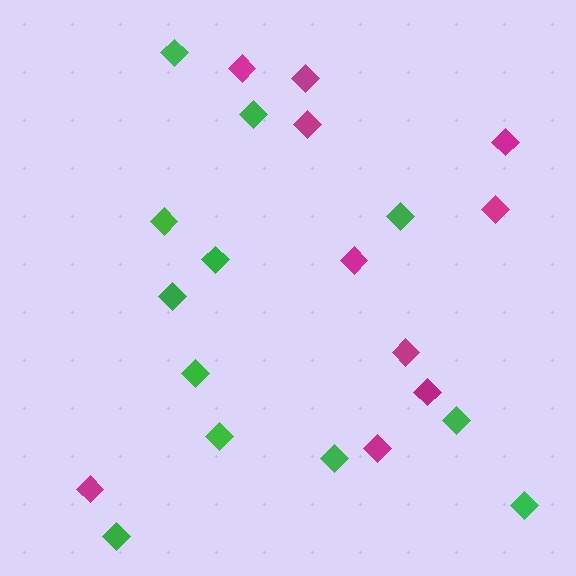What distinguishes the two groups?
There are 2 groups: one group of green diamonds (12) and one group of magenta diamonds (10).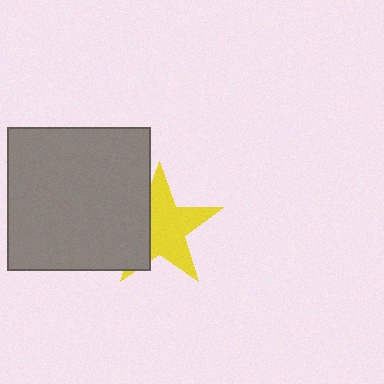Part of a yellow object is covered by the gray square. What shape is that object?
It is a star.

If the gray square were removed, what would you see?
You would see the complete yellow star.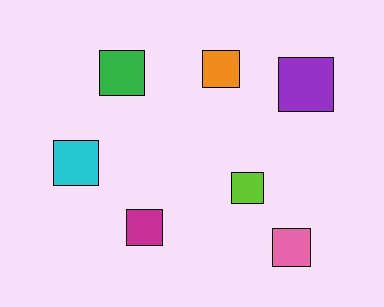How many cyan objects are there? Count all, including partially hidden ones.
There is 1 cyan object.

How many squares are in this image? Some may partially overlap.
There are 7 squares.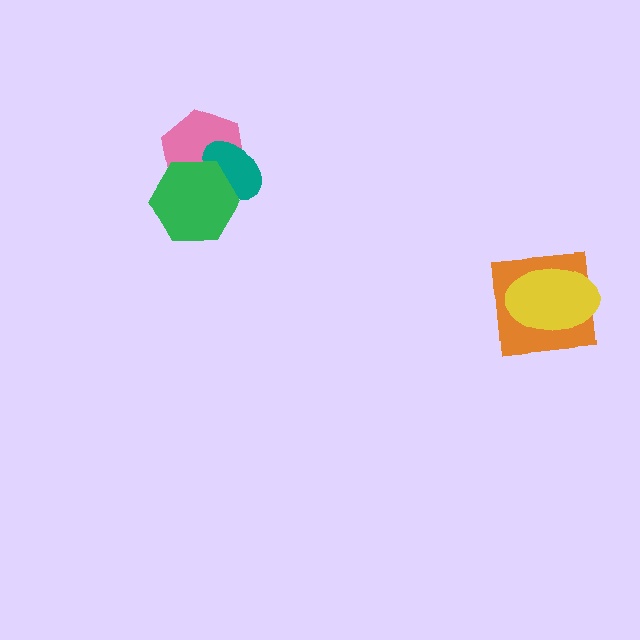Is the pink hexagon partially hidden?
Yes, it is partially covered by another shape.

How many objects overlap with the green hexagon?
2 objects overlap with the green hexagon.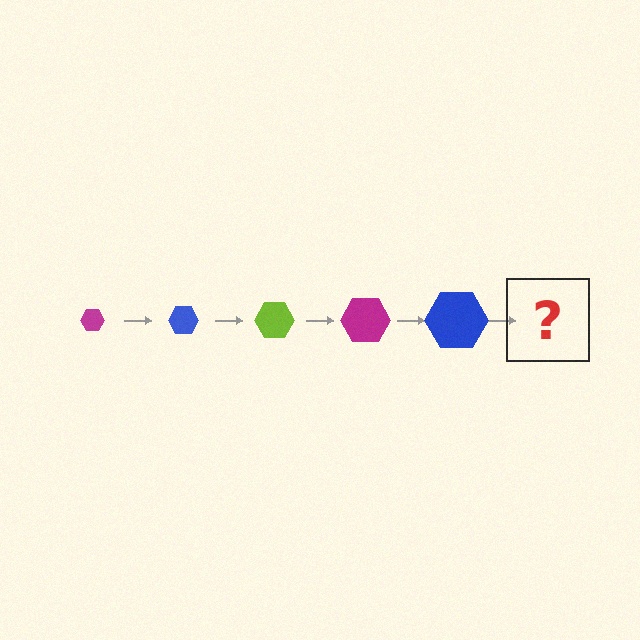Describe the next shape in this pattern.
It should be a lime hexagon, larger than the previous one.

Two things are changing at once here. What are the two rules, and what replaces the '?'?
The two rules are that the hexagon grows larger each step and the color cycles through magenta, blue, and lime. The '?' should be a lime hexagon, larger than the previous one.